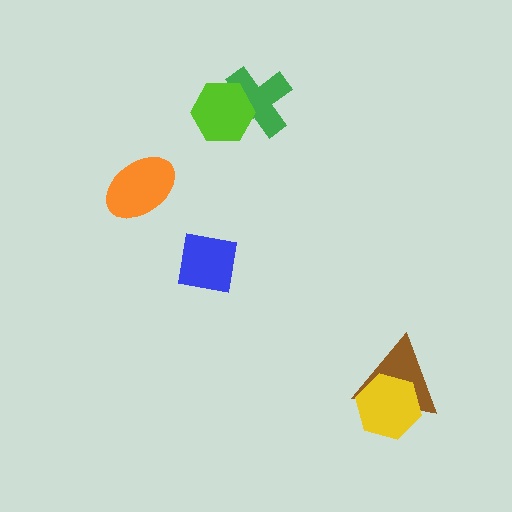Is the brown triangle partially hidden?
Yes, it is partially covered by another shape.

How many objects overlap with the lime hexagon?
1 object overlaps with the lime hexagon.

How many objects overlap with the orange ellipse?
0 objects overlap with the orange ellipse.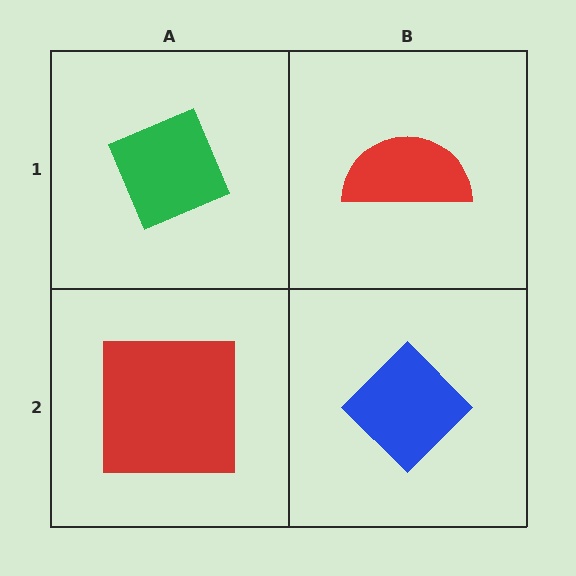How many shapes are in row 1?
2 shapes.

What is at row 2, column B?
A blue diamond.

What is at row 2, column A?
A red square.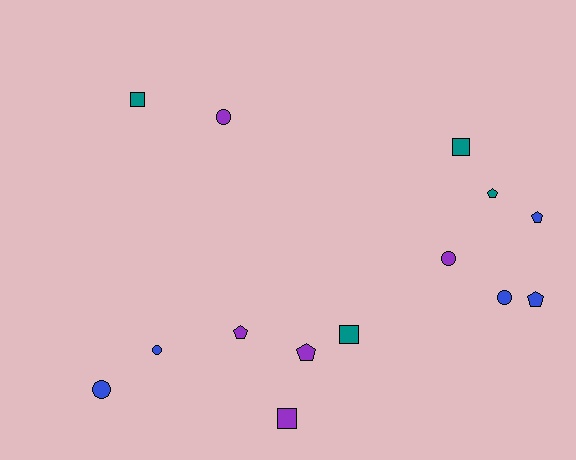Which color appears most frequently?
Purple, with 5 objects.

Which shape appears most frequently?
Pentagon, with 5 objects.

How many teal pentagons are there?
There is 1 teal pentagon.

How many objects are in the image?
There are 14 objects.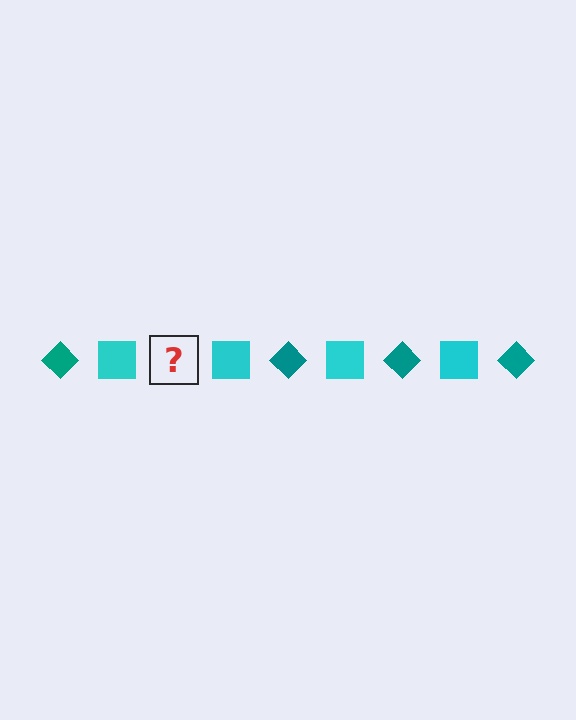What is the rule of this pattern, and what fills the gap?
The rule is that the pattern alternates between teal diamond and cyan square. The gap should be filled with a teal diamond.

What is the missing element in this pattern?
The missing element is a teal diamond.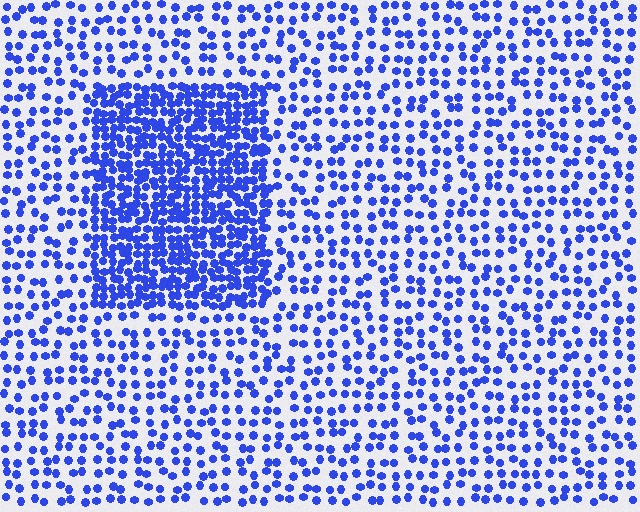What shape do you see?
I see a rectangle.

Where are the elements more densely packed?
The elements are more densely packed inside the rectangle boundary.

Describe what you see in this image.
The image contains small blue elements arranged at two different densities. A rectangle-shaped region is visible where the elements are more densely packed than the surrounding area.